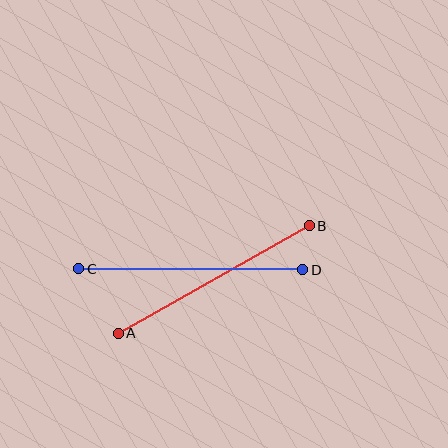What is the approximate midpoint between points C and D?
The midpoint is at approximately (191, 269) pixels.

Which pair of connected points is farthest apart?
Points C and D are farthest apart.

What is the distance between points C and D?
The distance is approximately 224 pixels.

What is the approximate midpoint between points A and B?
The midpoint is at approximately (214, 279) pixels.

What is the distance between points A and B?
The distance is approximately 219 pixels.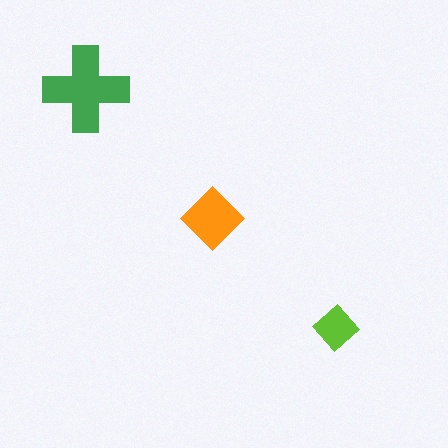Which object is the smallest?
The lime diamond.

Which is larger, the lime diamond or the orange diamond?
The orange diamond.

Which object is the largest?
The green cross.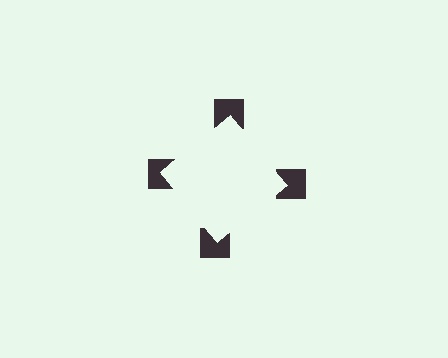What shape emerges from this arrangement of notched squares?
An illusory square — its edges are inferred from the aligned wedge cuts in the notched squares, not physically drawn.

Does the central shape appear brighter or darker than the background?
It typically appears slightly brighter than the background, even though no actual brightness change is drawn.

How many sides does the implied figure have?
4 sides.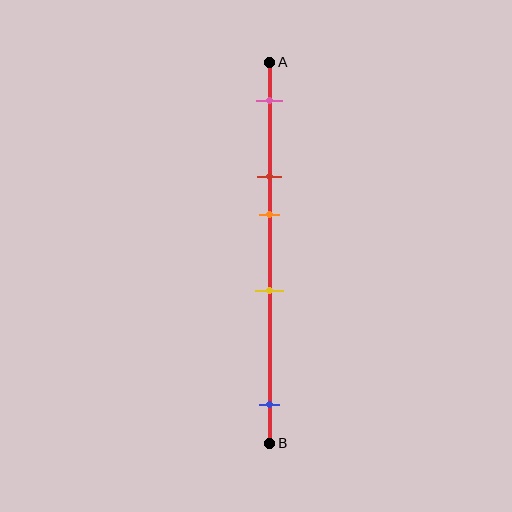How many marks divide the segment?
There are 5 marks dividing the segment.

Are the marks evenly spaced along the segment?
No, the marks are not evenly spaced.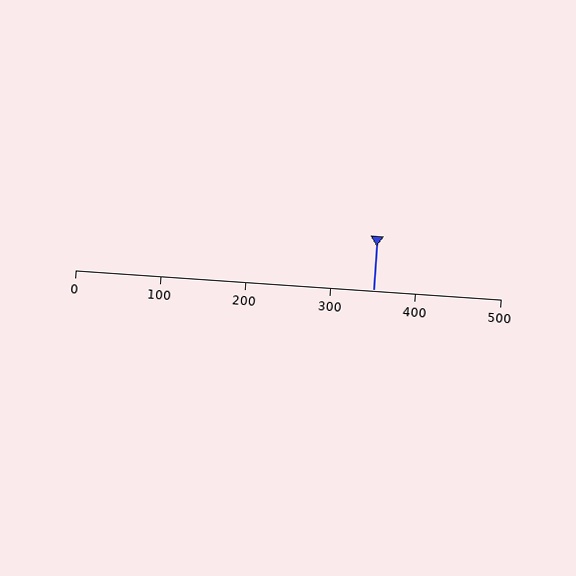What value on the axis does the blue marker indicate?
The marker indicates approximately 350.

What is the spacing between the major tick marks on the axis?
The major ticks are spaced 100 apart.